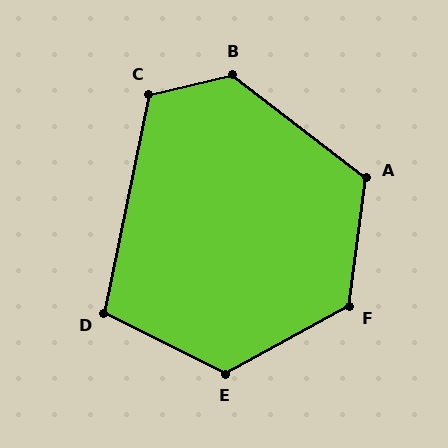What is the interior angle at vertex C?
Approximately 115 degrees (obtuse).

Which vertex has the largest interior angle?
B, at approximately 129 degrees.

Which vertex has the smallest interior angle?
D, at approximately 105 degrees.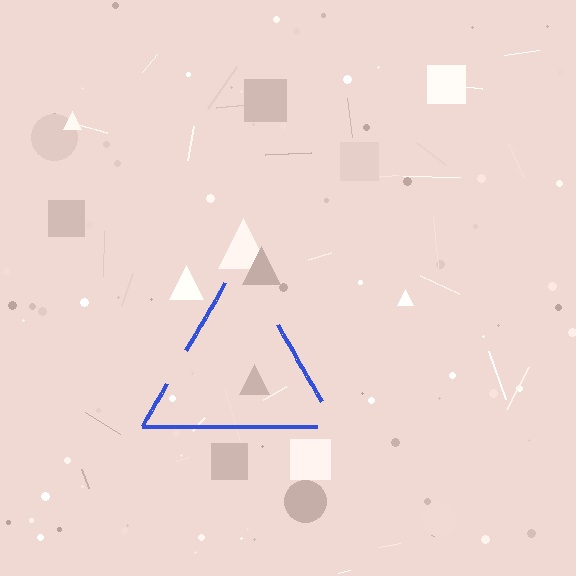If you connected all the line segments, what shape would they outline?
They would outline a triangle.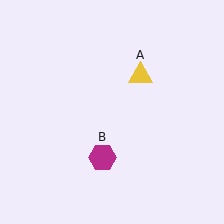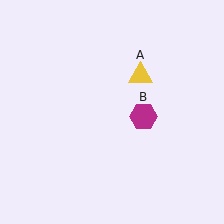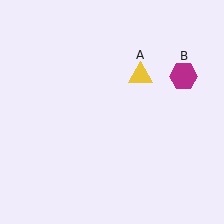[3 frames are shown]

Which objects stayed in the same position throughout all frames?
Yellow triangle (object A) remained stationary.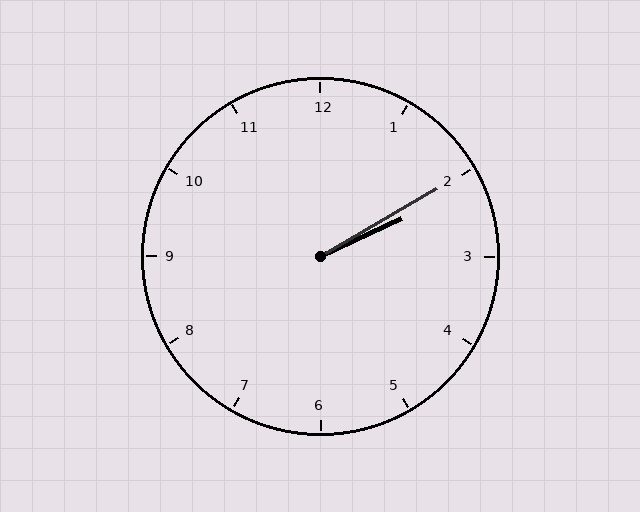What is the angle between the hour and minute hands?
Approximately 5 degrees.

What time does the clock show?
2:10.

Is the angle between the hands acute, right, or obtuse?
It is acute.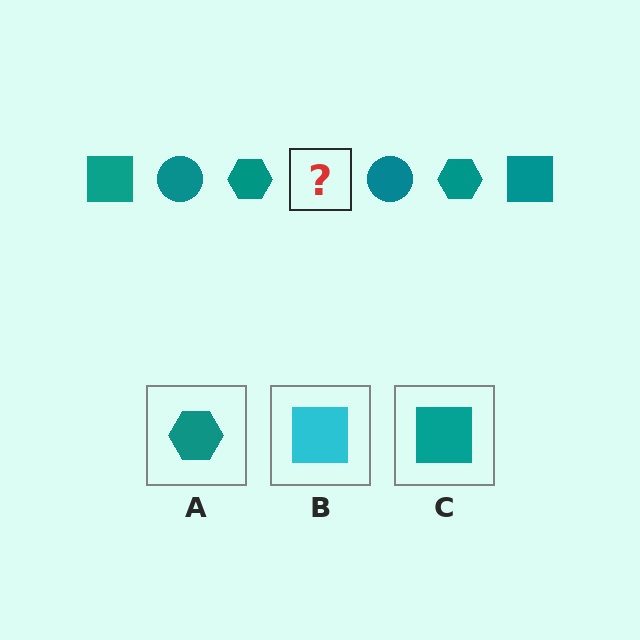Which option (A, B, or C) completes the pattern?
C.